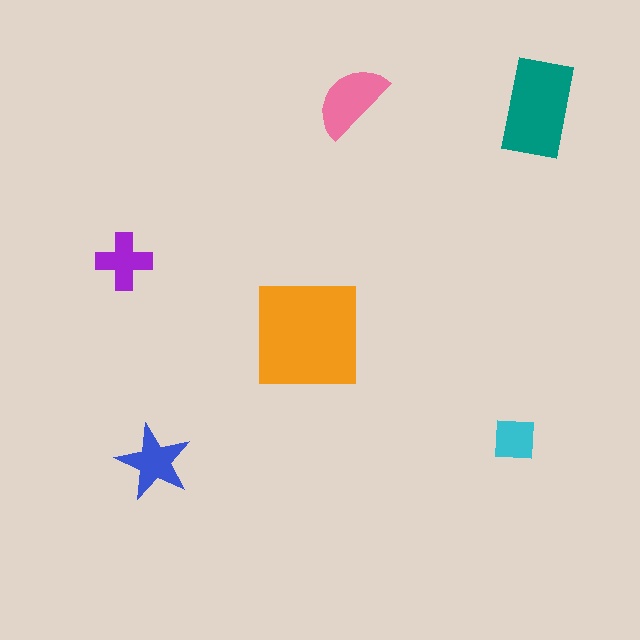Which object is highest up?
The pink semicircle is topmost.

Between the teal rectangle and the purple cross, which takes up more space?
The teal rectangle.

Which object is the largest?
The orange square.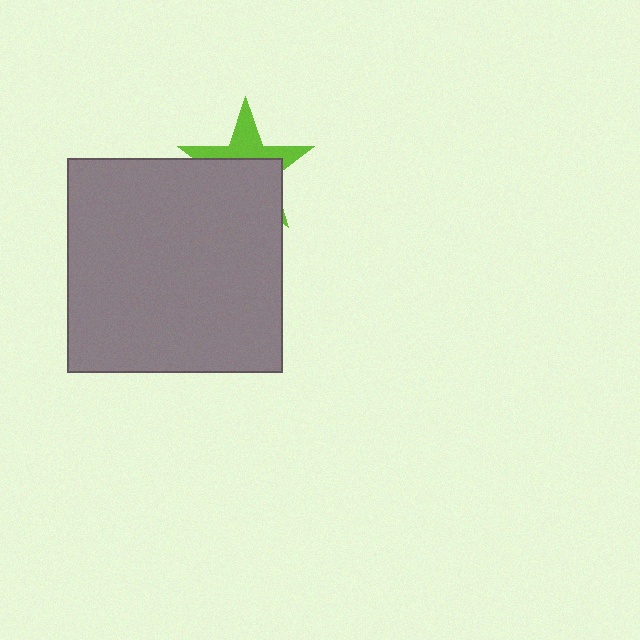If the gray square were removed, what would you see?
You would see the complete lime star.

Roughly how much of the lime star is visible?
A small part of it is visible (roughly 40%).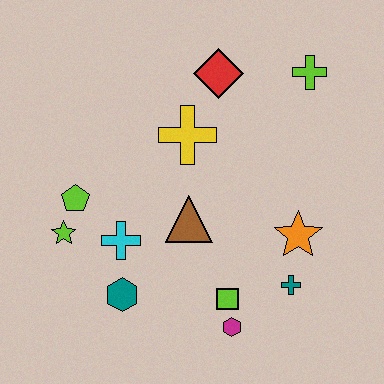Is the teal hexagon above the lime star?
No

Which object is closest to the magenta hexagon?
The lime square is closest to the magenta hexagon.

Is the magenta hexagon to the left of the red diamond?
No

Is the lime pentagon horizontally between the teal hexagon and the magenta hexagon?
No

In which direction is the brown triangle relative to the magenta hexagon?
The brown triangle is above the magenta hexagon.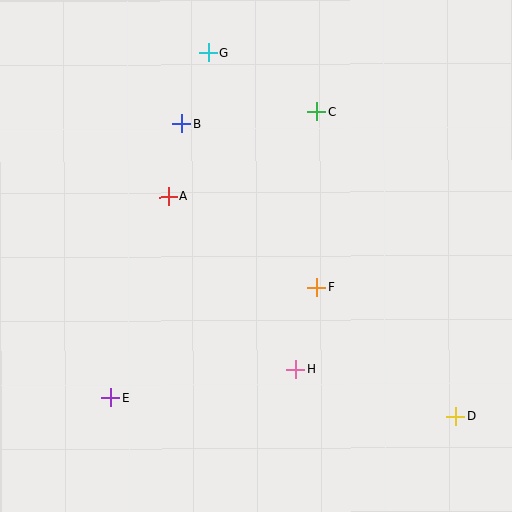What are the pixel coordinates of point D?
Point D is at (455, 416).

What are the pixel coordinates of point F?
Point F is at (317, 287).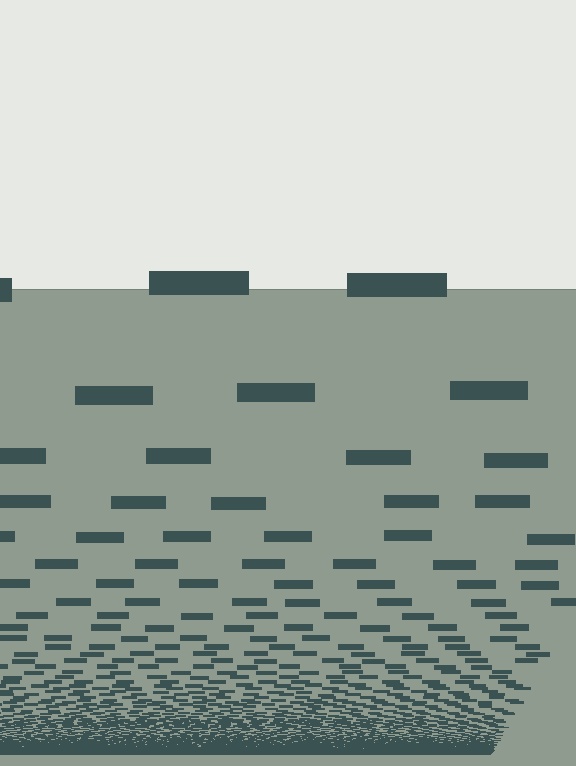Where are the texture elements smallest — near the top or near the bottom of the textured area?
Near the bottom.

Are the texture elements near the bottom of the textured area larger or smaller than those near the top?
Smaller. The gradient is inverted — elements near the bottom are smaller and denser.